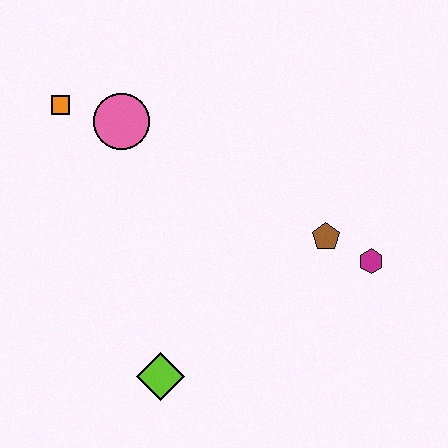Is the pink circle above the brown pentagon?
Yes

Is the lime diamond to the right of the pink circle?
Yes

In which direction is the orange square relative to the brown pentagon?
The orange square is to the left of the brown pentagon.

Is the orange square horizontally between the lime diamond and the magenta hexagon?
No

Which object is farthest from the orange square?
The magenta hexagon is farthest from the orange square.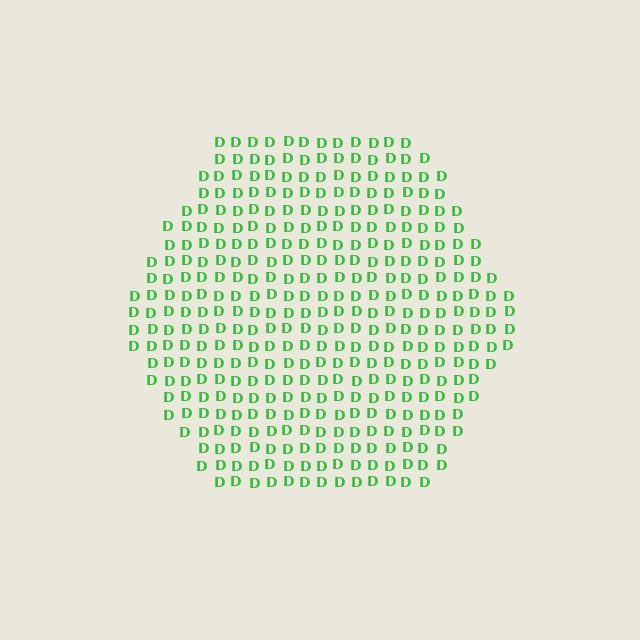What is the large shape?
The large shape is a hexagon.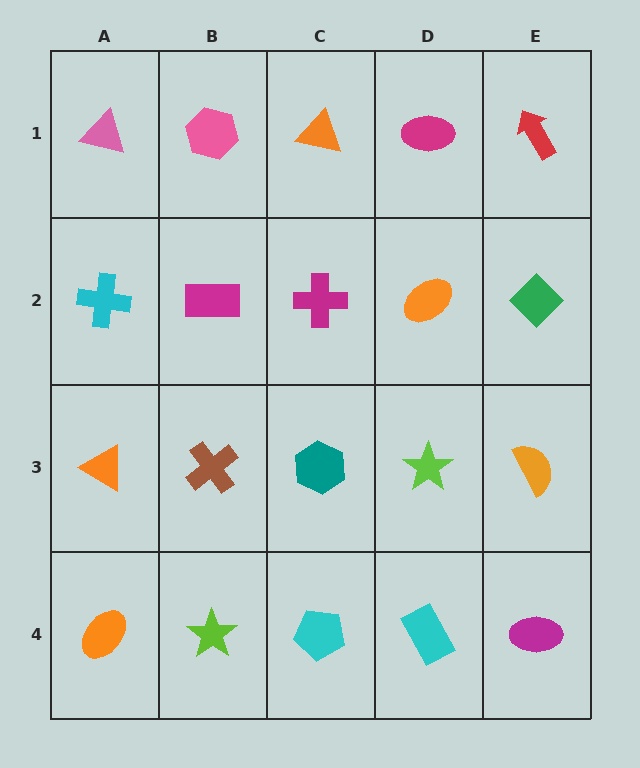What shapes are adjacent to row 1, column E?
A green diamond (row 2, column E), a magenta ellipse (row 1, column D).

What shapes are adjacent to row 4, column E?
An orange semicircle (row 3, column E), a cyan rectangle (row 4, column D).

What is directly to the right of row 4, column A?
A lime star.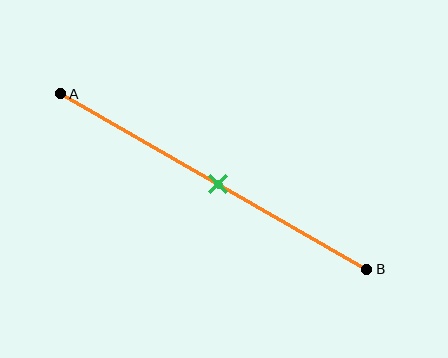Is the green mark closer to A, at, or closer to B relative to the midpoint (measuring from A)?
The green mark is approximately at the midpoint of segment AB.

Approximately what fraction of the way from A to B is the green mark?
The green mark is approximately 50% of the way from A to B.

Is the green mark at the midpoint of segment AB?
Yes, the mark is approximately at the midpoint.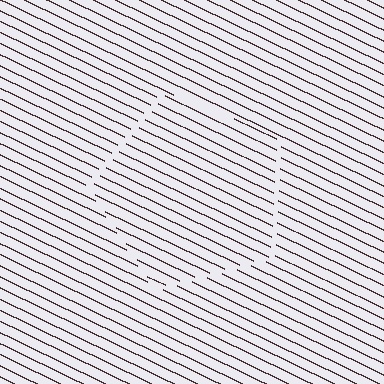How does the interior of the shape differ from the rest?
The interior of the shape contains the same grating, shifted by half a period — the contour is defined by the phase discontinuity where line-ends from the inner and outer gratings abut.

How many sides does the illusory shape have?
5 sides — the line-ends trace a pentagon.